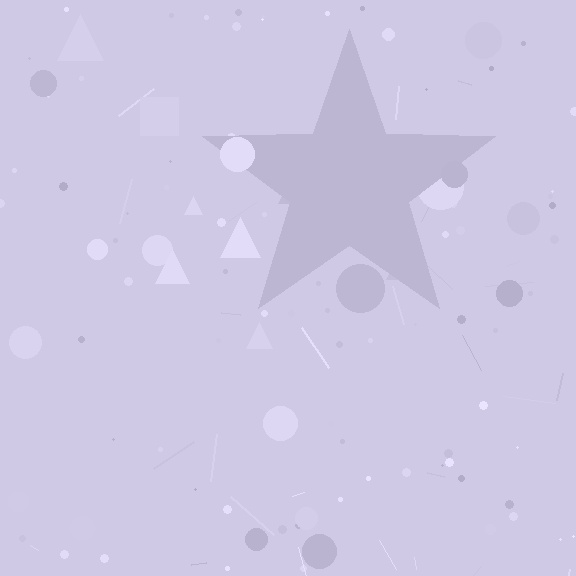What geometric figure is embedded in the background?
A star is embedded in the background.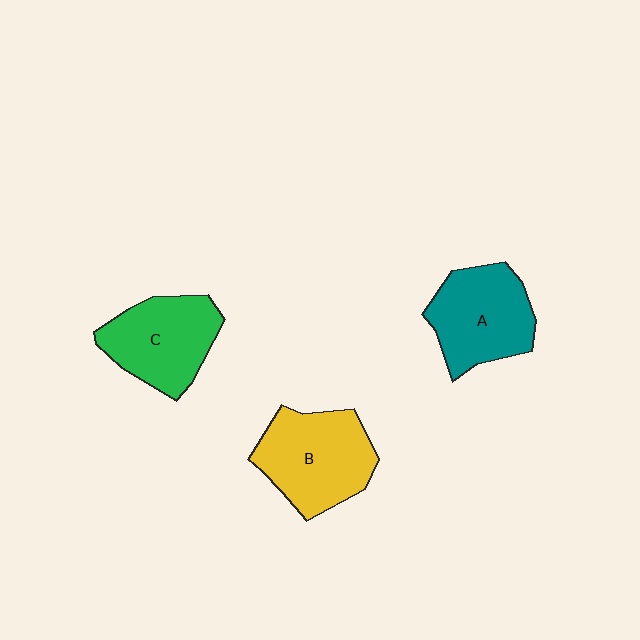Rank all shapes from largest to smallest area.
From largest to smallest: B (yellow), A (teal), C (green).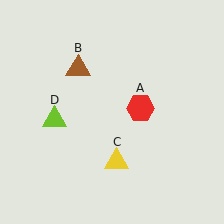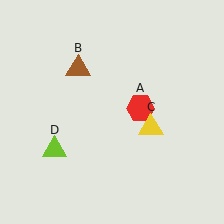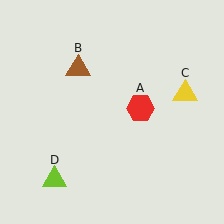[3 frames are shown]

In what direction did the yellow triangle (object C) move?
The yellow triangle (object C) moved up and to the right.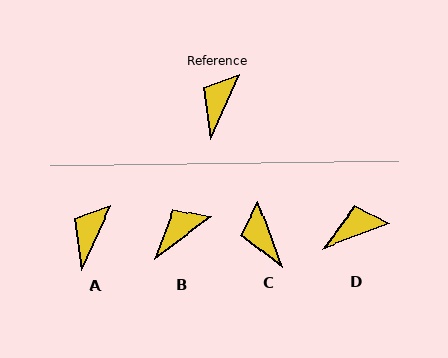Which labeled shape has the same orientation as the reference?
A.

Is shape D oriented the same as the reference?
No, it is off by about 45 degrees.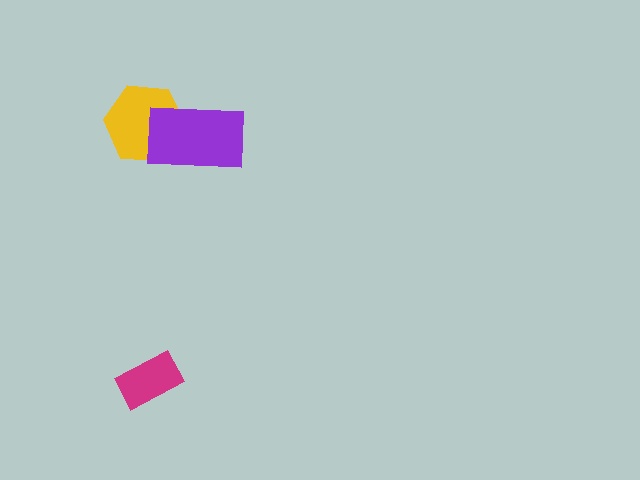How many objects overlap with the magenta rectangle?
0 objects overlap with the magenta rectangle.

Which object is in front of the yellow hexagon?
The purple rectangle is in front of the yellow hexagon.